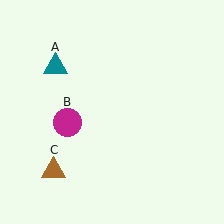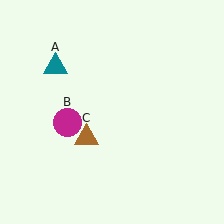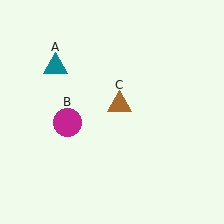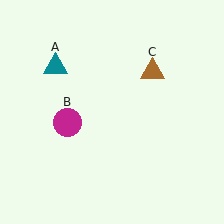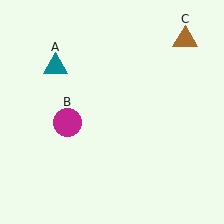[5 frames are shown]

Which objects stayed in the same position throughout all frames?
Teal triangle (object A) and magenta circle (object B) remained stationary.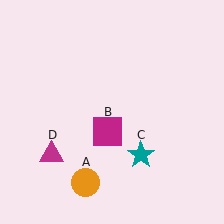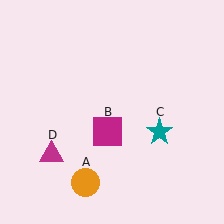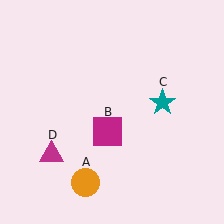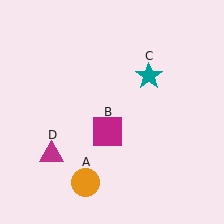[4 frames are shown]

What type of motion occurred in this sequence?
The teal star (object C) rotated counterclockwise around the center of the scene.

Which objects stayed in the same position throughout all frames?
Orange circle (object A) and magenta square (object B) and magenta triangle (object D) remained stationary.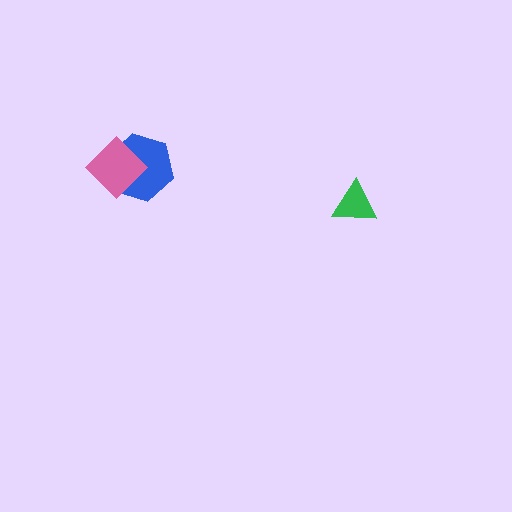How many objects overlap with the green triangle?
0 objects overlap with the green triangle.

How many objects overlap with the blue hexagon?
1 object overlaps with the blue hexagon.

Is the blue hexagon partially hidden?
Yes, it is partially covered by another shape.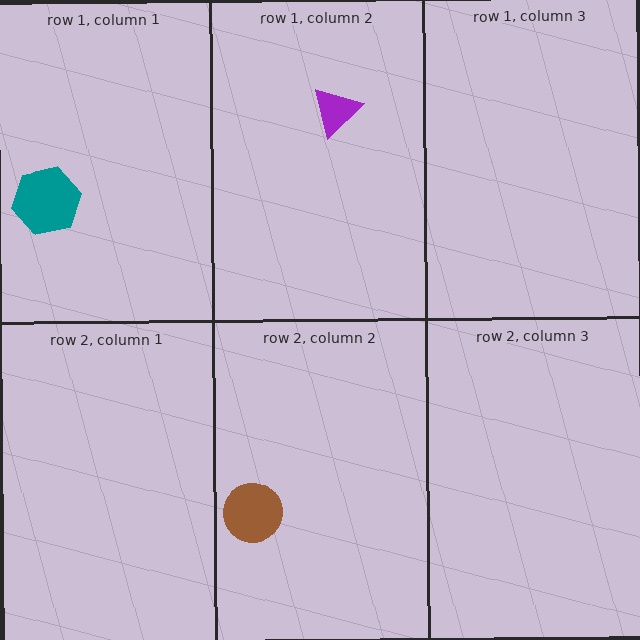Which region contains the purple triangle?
The row 1, column 2 region.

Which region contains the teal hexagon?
The row 1, column 1 region.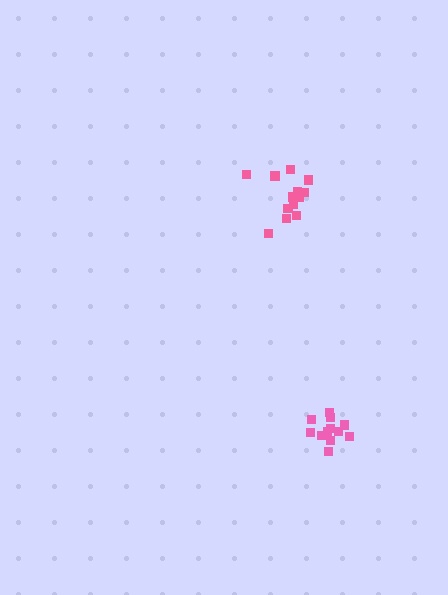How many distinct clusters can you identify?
There are 2 distinct clusters.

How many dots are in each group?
Group 1: 14 dots, Group 2: 12 dots (26 total).